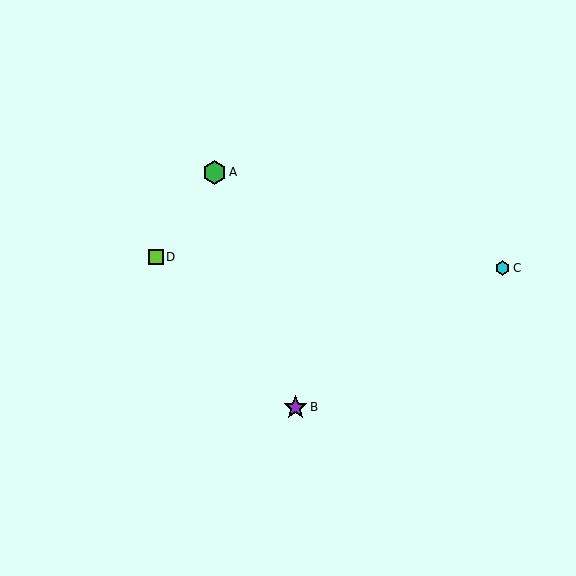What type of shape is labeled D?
Shape D is a lime square.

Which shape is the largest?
The purple star (labeled B) is the largest.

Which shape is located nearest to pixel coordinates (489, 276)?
The cyan hexagon (labeled C) at (503, 268) is nearest to that location.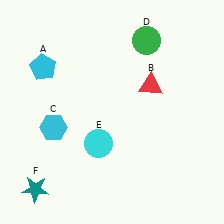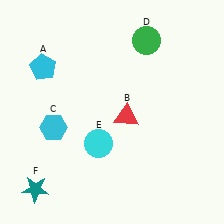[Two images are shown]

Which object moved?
The red triangle (B) moved down.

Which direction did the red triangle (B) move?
The red triangle (B) moved down.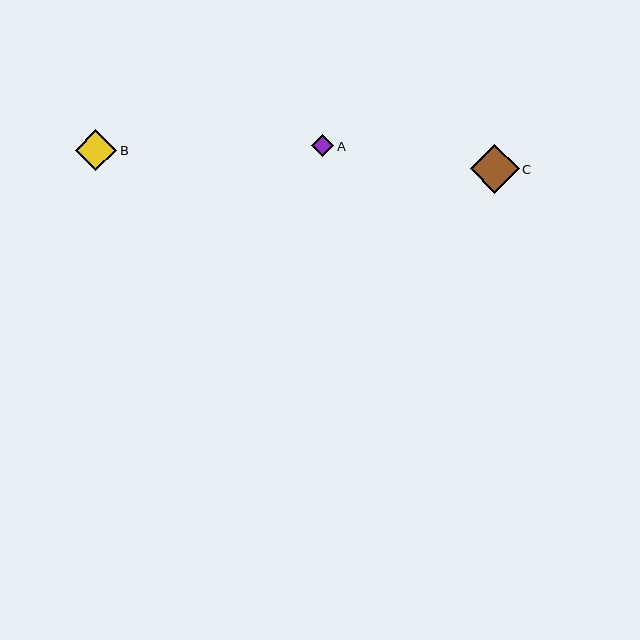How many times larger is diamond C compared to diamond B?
Diamond C is approximately 1.2 times the size of diamond B.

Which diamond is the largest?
Diamond C is the largest with a size of approximately 49 pixels.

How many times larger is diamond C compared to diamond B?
Diamond C is approximately 1.2 times the size of diamond B.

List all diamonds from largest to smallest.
From largest to smallest: C, B, A.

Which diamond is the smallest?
Diamond A is the smallest with a size of approximately 22 pixels.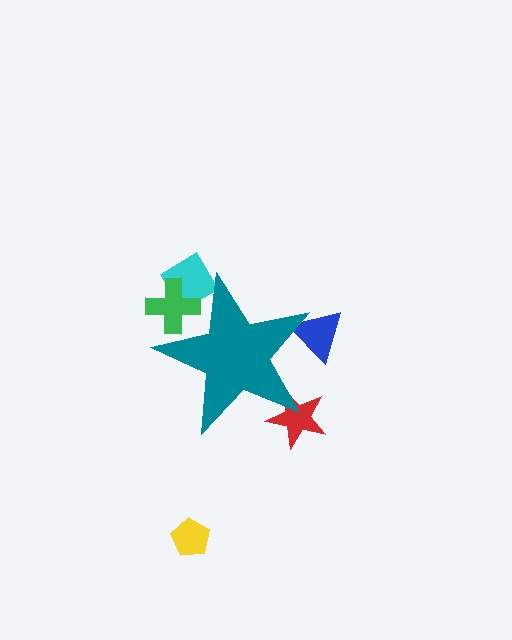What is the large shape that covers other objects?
A teal star.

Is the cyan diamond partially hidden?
Yes, the cyan diamond is partially hidden behind the teal star.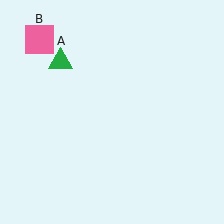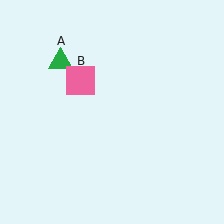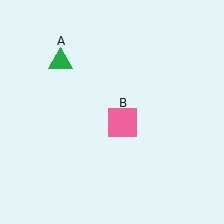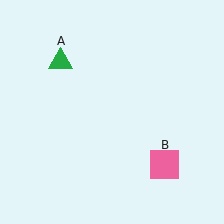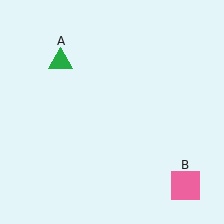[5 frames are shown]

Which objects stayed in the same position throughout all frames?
Green triangle (object A) remained stationary.